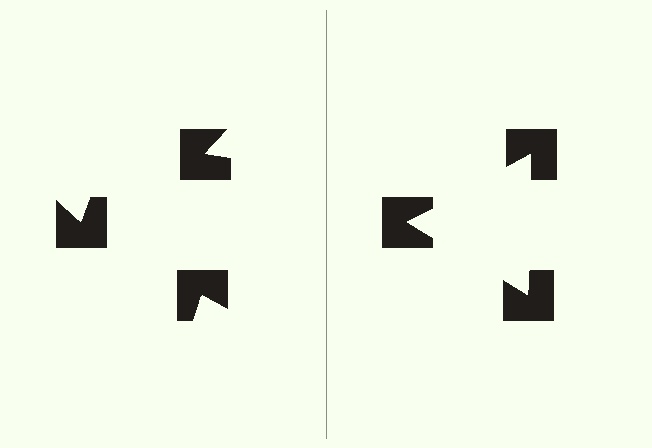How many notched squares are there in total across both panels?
6 — 3 on each side.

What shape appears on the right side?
An illusory triangle.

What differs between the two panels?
The notched squares are positioned identically on both sides; only the wedge orientations differ. On the right they align to a triangle; on the left they are misaligned.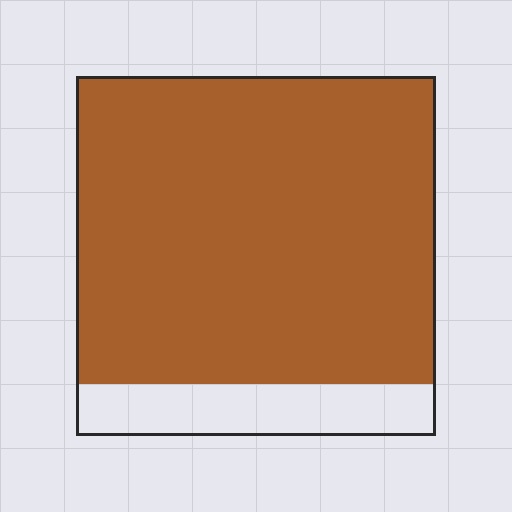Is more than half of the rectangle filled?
Yes.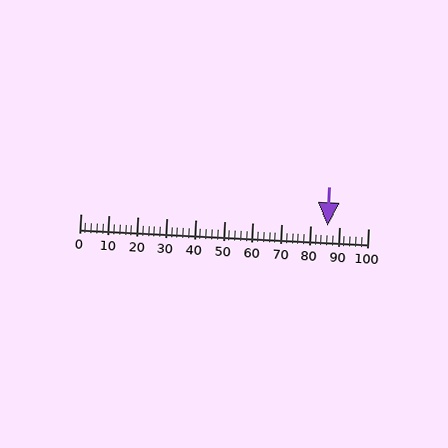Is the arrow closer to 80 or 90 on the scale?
The arrow is closer to 90.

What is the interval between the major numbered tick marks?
The major tick marks are spaced 10 units apart.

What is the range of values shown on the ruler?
The ruler shows values from 0 to 100.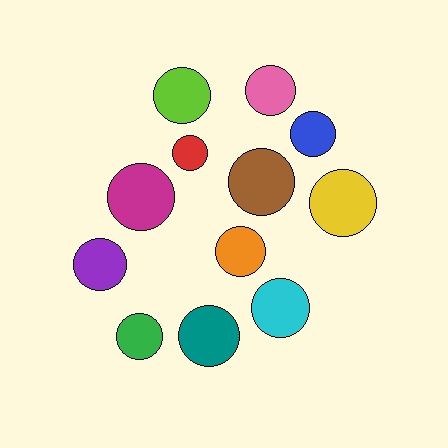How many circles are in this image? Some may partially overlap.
There are 12 circles.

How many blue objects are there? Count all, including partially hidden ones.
There is 1 blue object.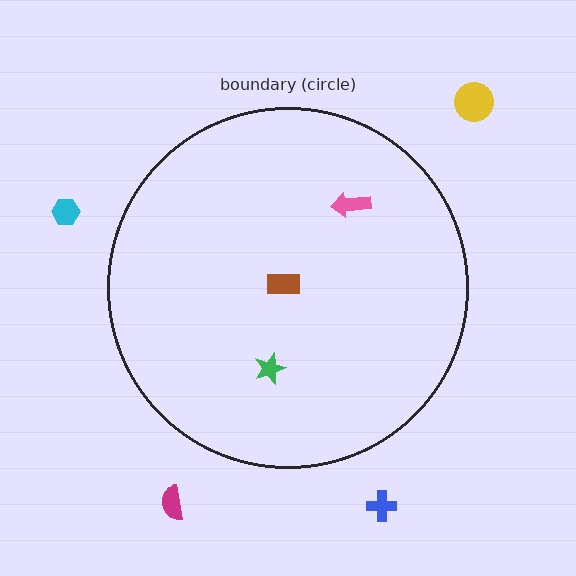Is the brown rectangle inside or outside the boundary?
Inside.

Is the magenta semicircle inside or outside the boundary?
Outside.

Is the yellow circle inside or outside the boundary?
Outside.